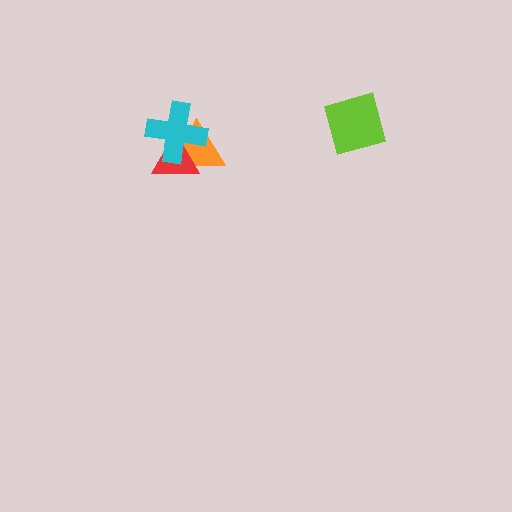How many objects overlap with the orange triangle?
2 objects overlap with the orange triangle.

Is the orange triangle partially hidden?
Yes, it is partially covered by another shape.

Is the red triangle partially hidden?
Yes, it is partially covered by another shape.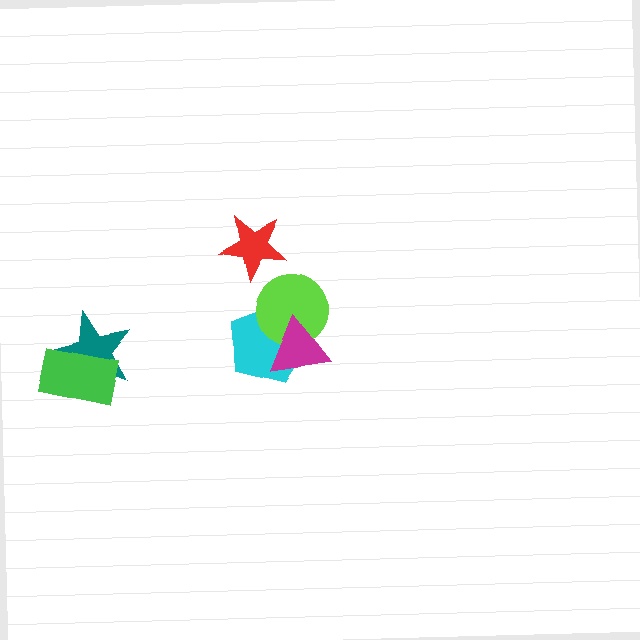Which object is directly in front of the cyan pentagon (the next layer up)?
The lime circle is directly in front of the cyan pentagon.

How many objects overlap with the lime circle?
2 objects overlap with the lime circle.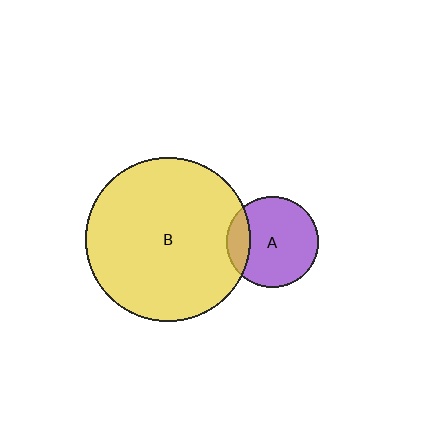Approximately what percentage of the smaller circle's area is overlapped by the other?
Approximately 15%.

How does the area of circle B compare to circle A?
Approximately 3.2 times.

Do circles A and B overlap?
Yes.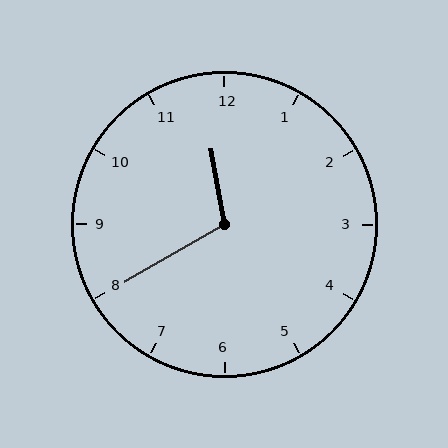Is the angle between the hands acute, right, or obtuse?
It is obtuse.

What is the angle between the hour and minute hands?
Approximately 110 degrees.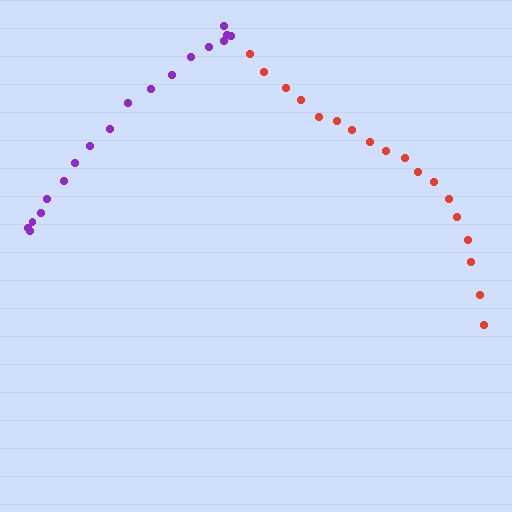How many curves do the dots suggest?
There are 2 distinct paths.